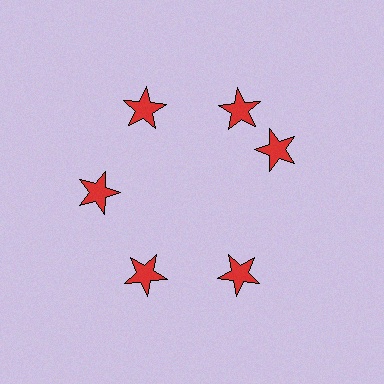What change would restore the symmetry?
The symmetry would be restored by rotating it back into even spacing with its neighbors so that all 6 stars sit at equal angles and equal distance from the center.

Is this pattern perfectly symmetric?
No. The 6 red stars are arranged in a ring, but one element near the 3 o'clock position is rotated out of alignment along the ring, breaking the 6-fold rotational symmetry.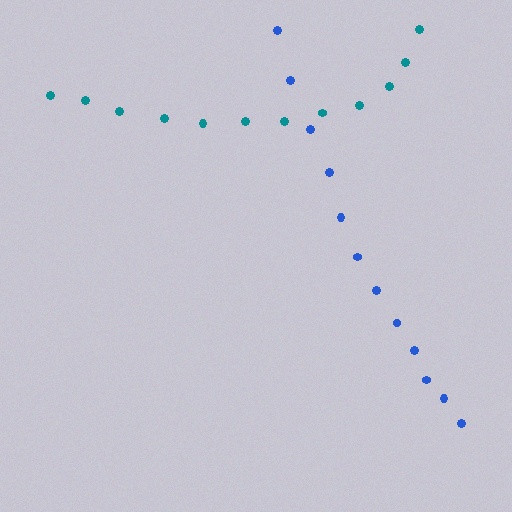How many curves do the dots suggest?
There are 2 distinct paths.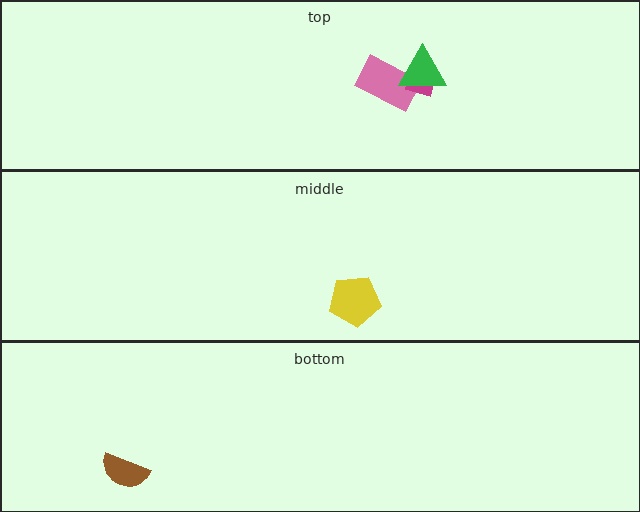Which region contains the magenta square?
The top region.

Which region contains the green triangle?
The top region.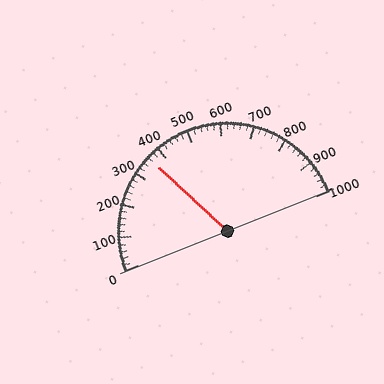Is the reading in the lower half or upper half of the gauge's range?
The reading is in the lower half of the range (0 to 1000).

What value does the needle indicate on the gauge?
The needle indicates approximately 360.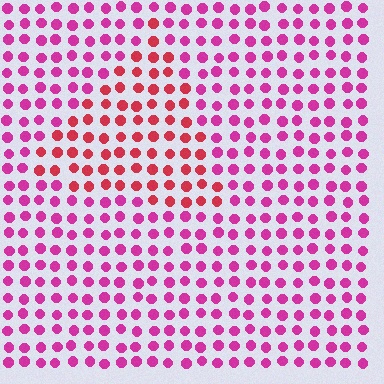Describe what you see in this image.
The image is filled with small magenta elements in a uniform arrangement. A triangle-shaped region is visible where the elements are tinted to a slightly different hue, forming a subtle color boundary.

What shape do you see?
I see a triangle.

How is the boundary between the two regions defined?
The boundary is defined purely by a slight shift in hue (about 33 degrees). Spacing, size, and orientation are identical on both sides.